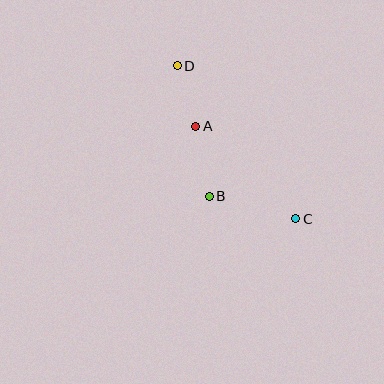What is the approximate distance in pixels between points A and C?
The distance between A and C is approximately 136 pixels.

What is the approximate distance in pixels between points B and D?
The distance between B and D is approximately 135 pixels.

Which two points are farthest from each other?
Points C and D are farthest from each other.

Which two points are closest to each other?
Points A and D are closest to each other.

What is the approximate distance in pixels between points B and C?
The distance between B and C is approximately 90 pixels.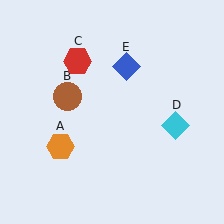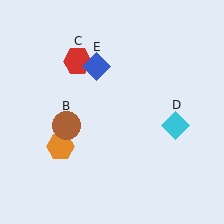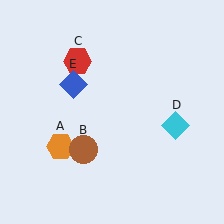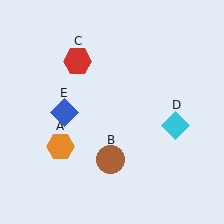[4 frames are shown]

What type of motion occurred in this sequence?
The brown circle (object B), blue diamond (object E) rotated counterclockwise around the center of the scene.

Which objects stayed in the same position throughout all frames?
Orange hexagon (object A) and red hexagon (object C) and cyan diamond (object D) remained stationary.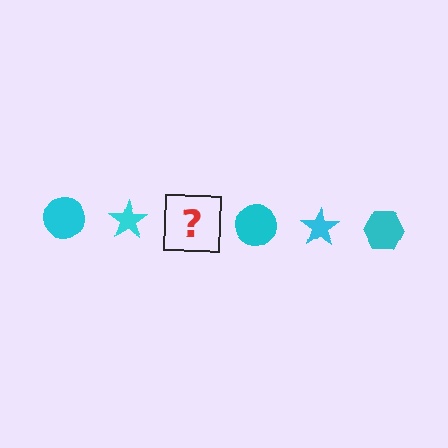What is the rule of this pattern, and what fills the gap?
The rule is that the pattern cycles through circle, star, hexagon shapes in cyan. The gap should be filled with a cyan hexagon.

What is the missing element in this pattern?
The missing element is a cyan hexagon.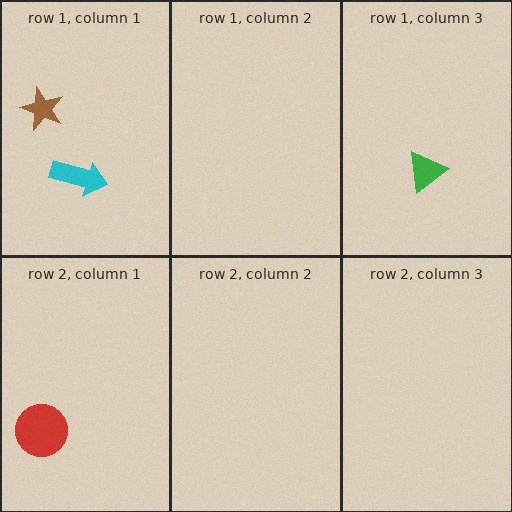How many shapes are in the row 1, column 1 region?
2.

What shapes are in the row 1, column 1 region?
The brown star, the cyan arrow.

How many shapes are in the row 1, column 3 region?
1.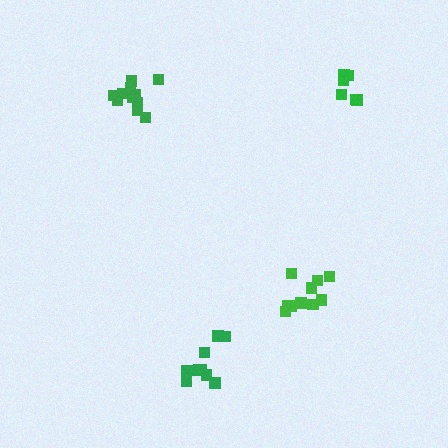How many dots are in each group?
Group 1: 9 dots, Group 2: 10 dots, Group 3: 11 dots, Group 4: 6 dots (36 total).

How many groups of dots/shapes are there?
There are 4 groups.